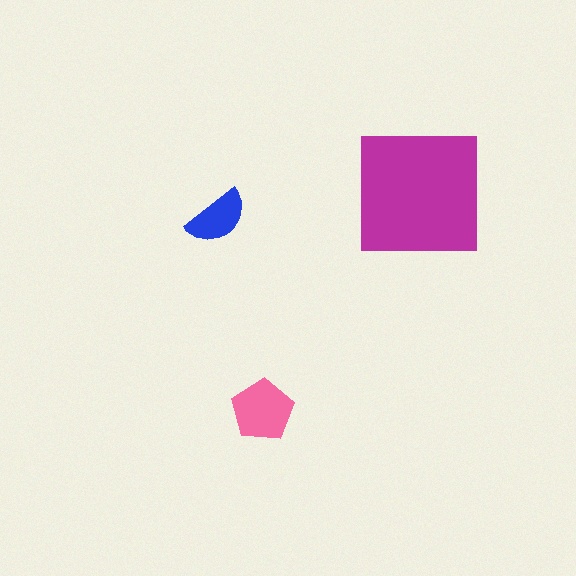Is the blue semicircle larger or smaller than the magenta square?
Smaller.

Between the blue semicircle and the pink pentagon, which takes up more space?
The pink pentagon.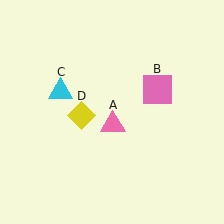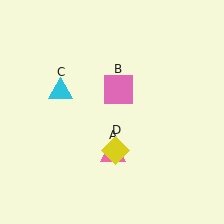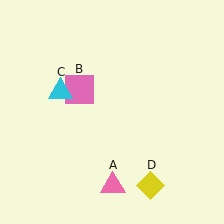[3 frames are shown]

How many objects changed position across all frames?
3 objects changed position: pink triangle (object A), pink square (object B), yellow diamond (object D).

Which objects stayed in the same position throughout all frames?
Cyan triangle (object C) remained stationary.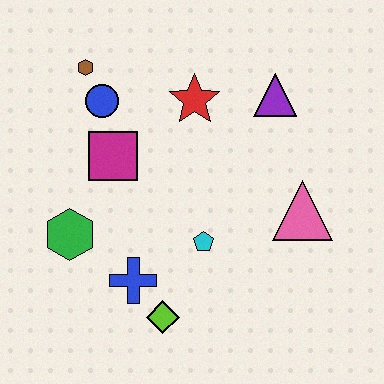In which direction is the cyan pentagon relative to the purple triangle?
The cyan pentagon is below the purple triangle.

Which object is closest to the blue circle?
The brown hexagon is closest to the blue circle.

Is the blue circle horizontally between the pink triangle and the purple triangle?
No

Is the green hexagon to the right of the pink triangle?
No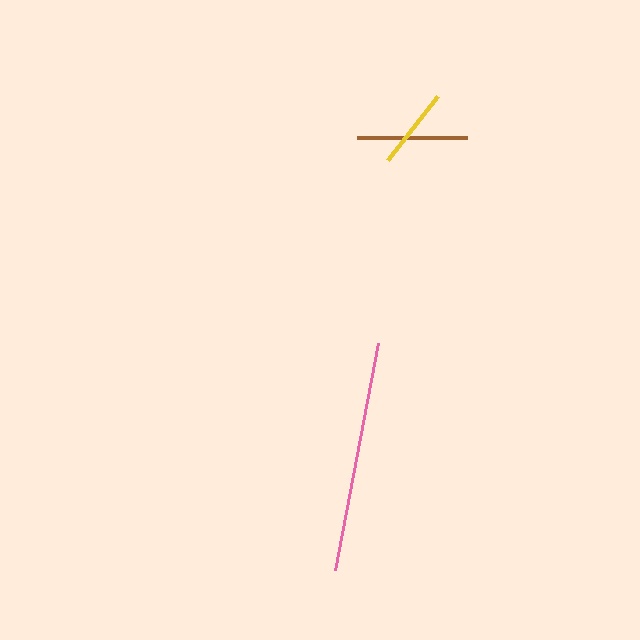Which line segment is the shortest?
The yellow line is the shortest at approximately 81 pixels.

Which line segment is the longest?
The pink line is the longest at approximately 230 pixels.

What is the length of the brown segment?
The brown segment is approximately 110 pixels long.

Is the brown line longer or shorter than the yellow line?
The brown line is longer than the yellow line.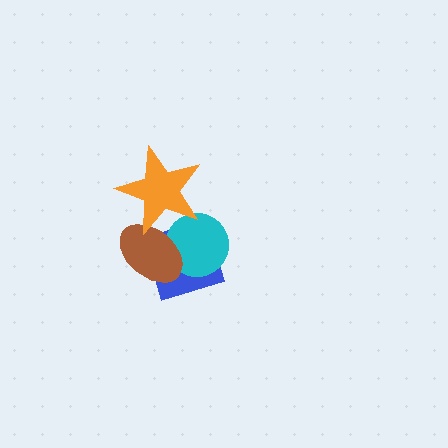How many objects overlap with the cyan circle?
3 objects overlap with the cyan circle.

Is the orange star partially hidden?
No, no other shape covers it.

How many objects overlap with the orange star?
2 objects overlap with the orange star.